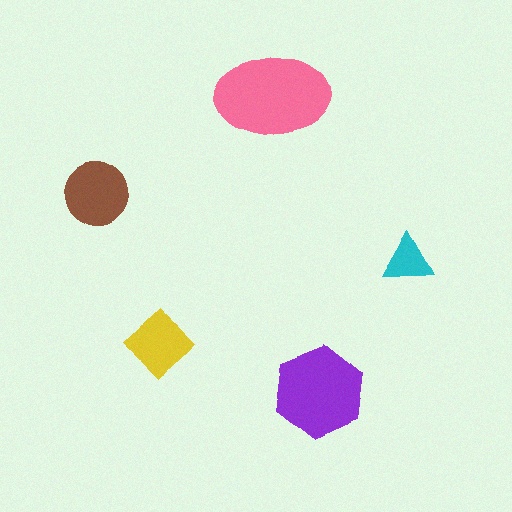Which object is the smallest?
The cyan triangle.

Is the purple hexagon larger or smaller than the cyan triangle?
Larger.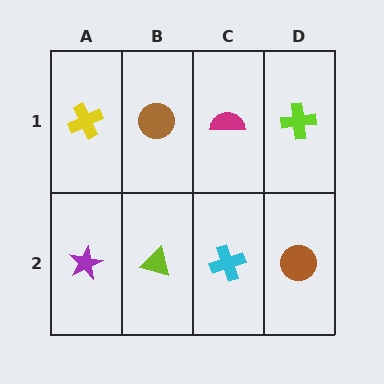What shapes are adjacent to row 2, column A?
A yellow cross (row 1, column A), a lime triangle (row 2, column B).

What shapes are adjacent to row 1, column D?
A brown circle (row 2, column D), a magenta semicircle (row 1, column C).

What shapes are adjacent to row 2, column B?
A brown circle (row 1, column B), a purple star (row 2, column A), a cyan cross (row 2, column C).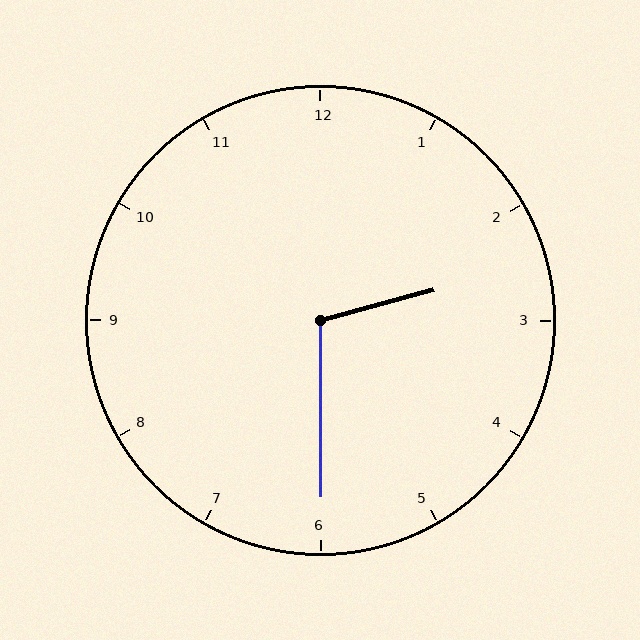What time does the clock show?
2:30.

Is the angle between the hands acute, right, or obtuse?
It is obtuse.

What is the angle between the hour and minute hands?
Approximately 105 degrees.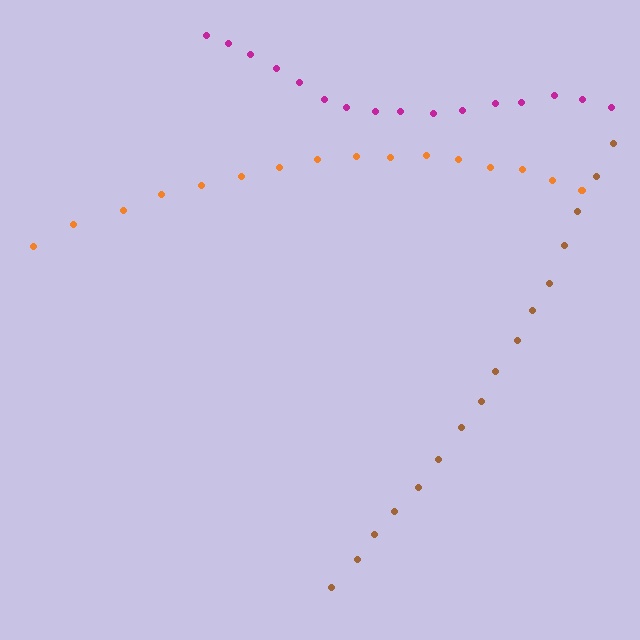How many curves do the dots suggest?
There are 3 distinct paths.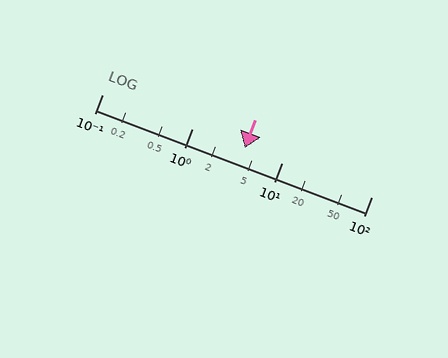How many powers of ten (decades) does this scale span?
The scale spans 3 decades, from 0.1 to 100.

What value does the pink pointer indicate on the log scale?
The pointer indicates approximately 3.9.